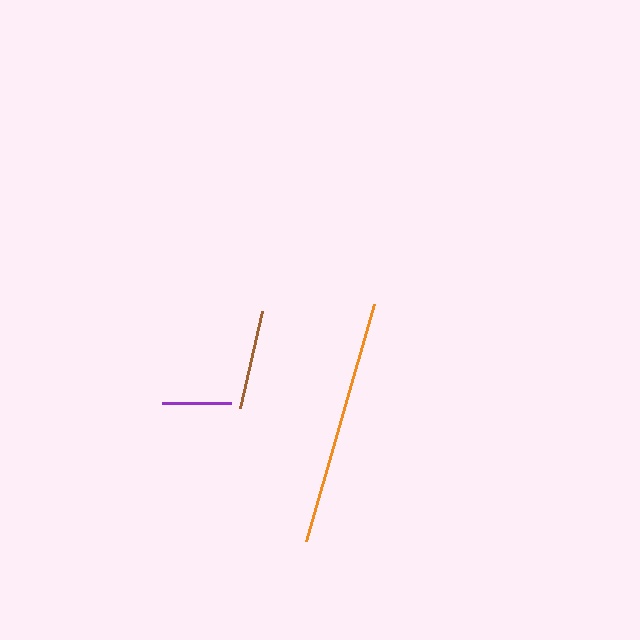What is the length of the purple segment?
The purple segment is approximately 69 pixels long.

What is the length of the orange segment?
The orange segment is approximately 246 pixels long.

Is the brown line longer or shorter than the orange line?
The orange line is longer than the brown line.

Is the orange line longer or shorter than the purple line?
The orange line is longer than the purple line.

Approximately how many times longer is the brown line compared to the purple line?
The brown line is approximately 1.4 times the length of the purple line.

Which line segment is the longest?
The orange line is the longest at approximately 246 pixels.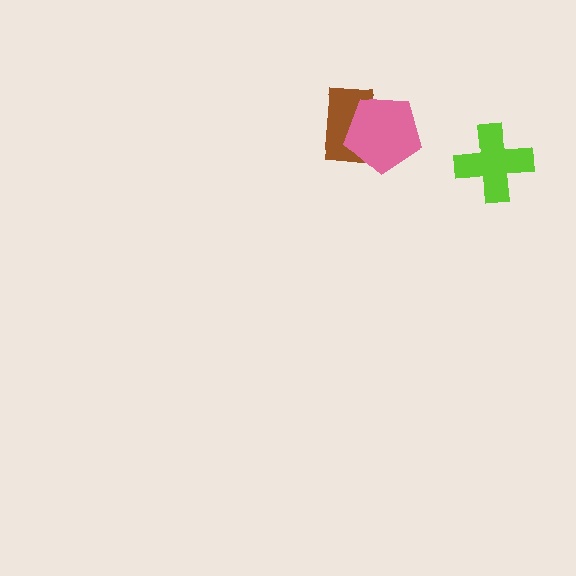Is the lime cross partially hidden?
No, no other shape covers it.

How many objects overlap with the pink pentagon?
1 object overlaps with the pink pentagon.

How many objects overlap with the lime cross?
0 objects overlap with the lime cross.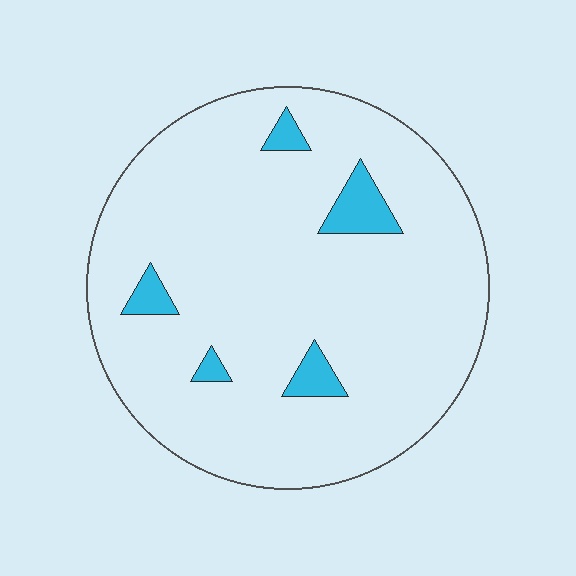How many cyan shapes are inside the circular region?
5.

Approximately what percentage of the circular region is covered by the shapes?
Approximately 5%.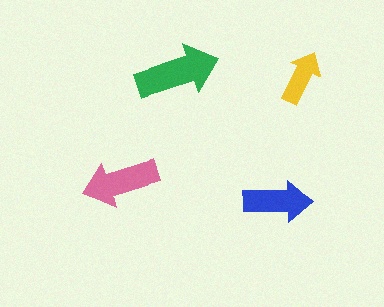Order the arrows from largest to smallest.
the green one, the pink one, the blue one, the yellow one.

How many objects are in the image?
There are 4 objects in the image.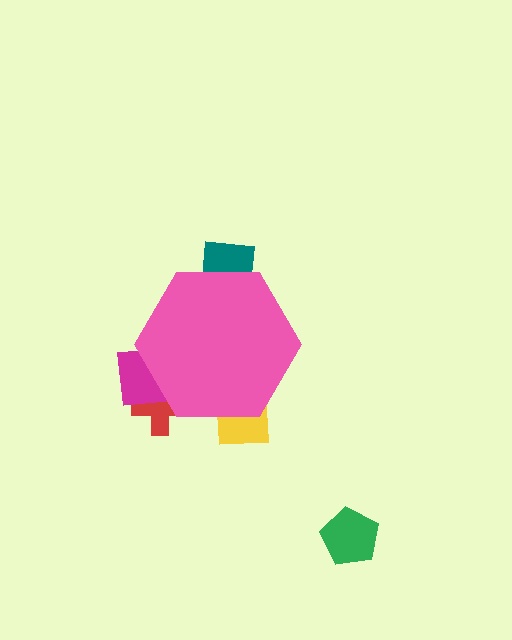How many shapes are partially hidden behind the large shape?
4 shapes are partially hidden.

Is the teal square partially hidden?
Yes, the teal square is partially hidden behind the pink hexagon.